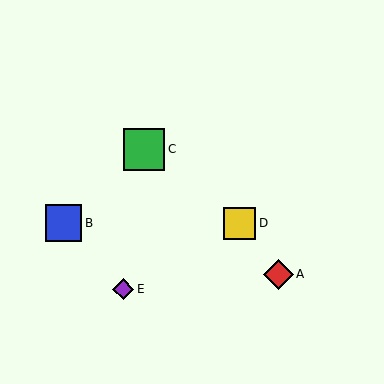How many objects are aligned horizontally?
2 objects (B, D) are aligned horizontally.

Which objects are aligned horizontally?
Objects B, D are aligned horizontally.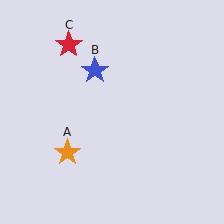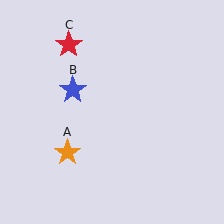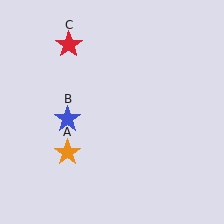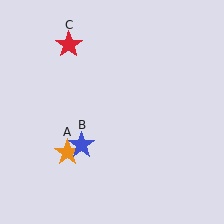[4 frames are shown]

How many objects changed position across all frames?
1 object changed position: blue star (object B).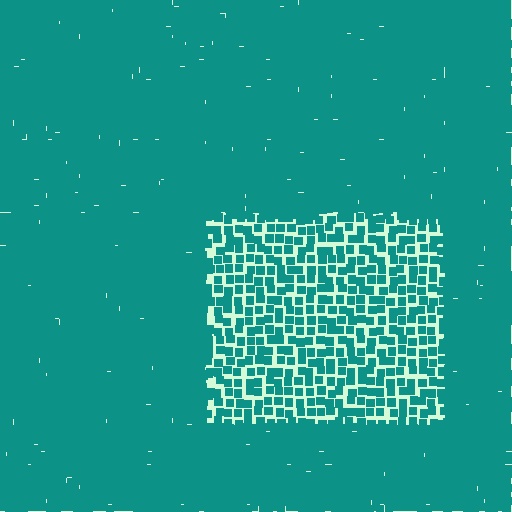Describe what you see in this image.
The image contains small teal elements arranged at two different densities. A rectangle-shaped region is visible where the elements are less densely packed than the surrounding area.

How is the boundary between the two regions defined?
The boundary is defined by a change in element density (approximately 2.4x ratio). All elements are the same color, size, and shape.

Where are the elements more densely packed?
The elements are more densely packed outside the rectangle boundary.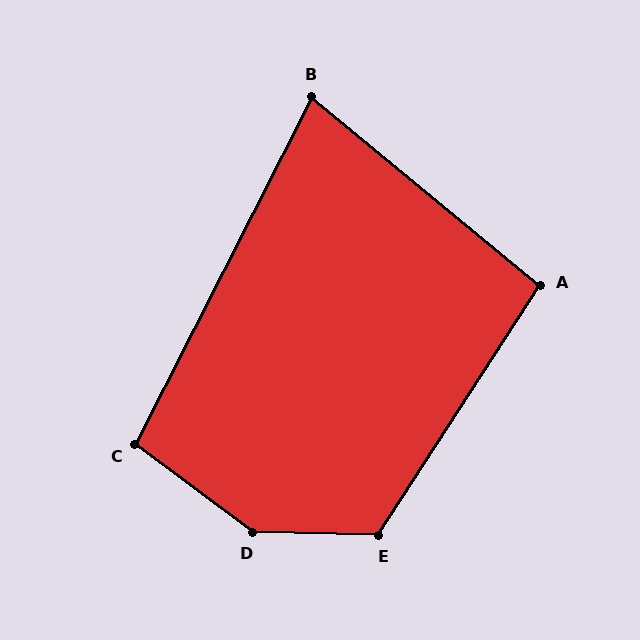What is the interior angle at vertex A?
Approximately 97 degrees (obtuse).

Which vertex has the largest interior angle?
D, at approximately 144 degrees.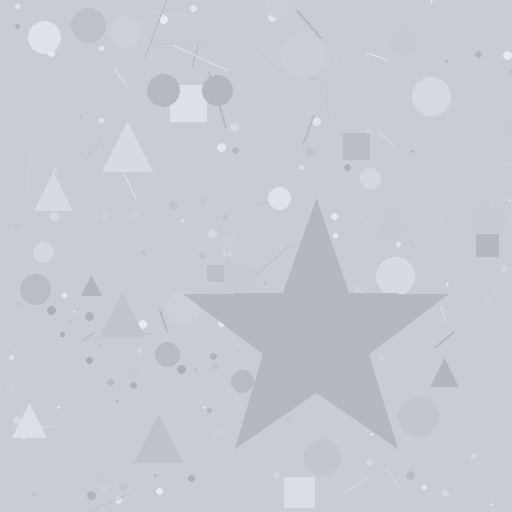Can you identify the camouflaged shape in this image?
The camouflaged shape is a star.